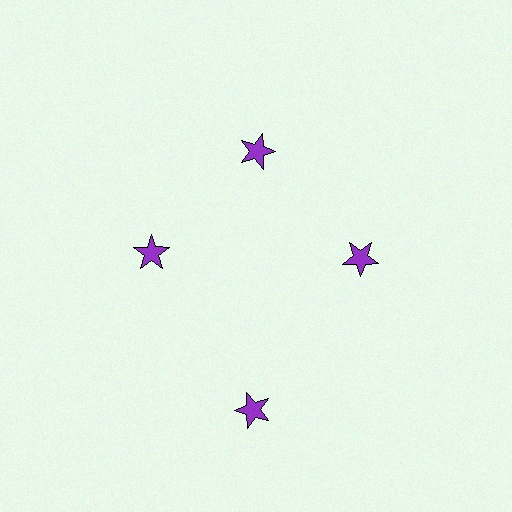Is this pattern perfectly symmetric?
No. The 4 purple stars are arranged in a ring, but one element near the 6 o'clock position is pushed outward from the center, breaking the 4-fold rotational symmetry.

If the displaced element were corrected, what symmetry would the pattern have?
It would have 4-fold rotational symmetry — the pattern would map onto itself every 90 degrees.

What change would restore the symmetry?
The symmetry would be restored by moving it inward, back onto the ring so that all 4 stars sit at equal angles and equal distance from the center.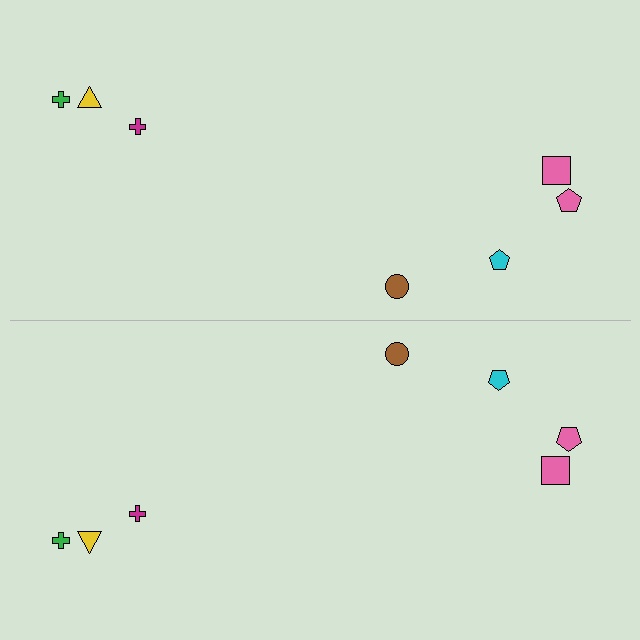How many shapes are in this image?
There are 14 shapes in this image.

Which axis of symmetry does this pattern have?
The pattern has a horizontal axis of symmetry running through the center of the image.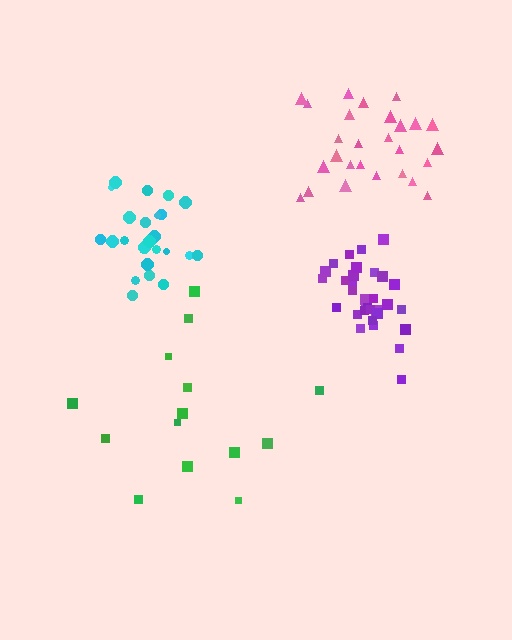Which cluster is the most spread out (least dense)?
Green.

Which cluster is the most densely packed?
Purple.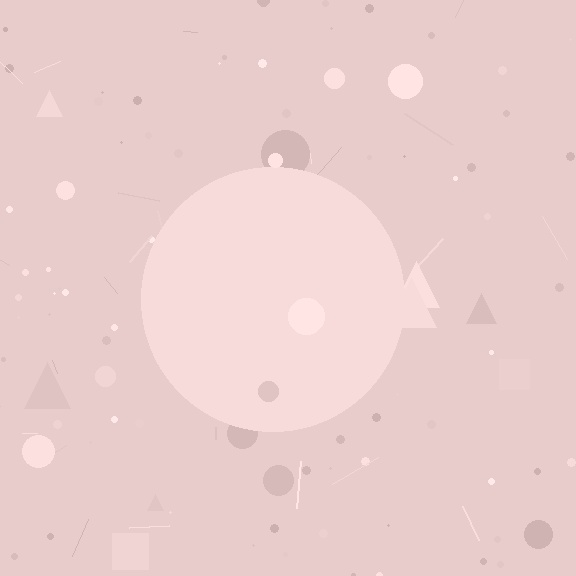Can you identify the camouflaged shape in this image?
The camouflaged shape is a circle.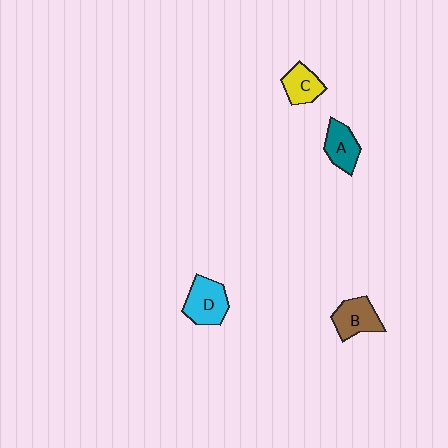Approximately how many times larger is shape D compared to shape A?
Approximately 1.2 times.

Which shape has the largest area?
Shape D (cyan).